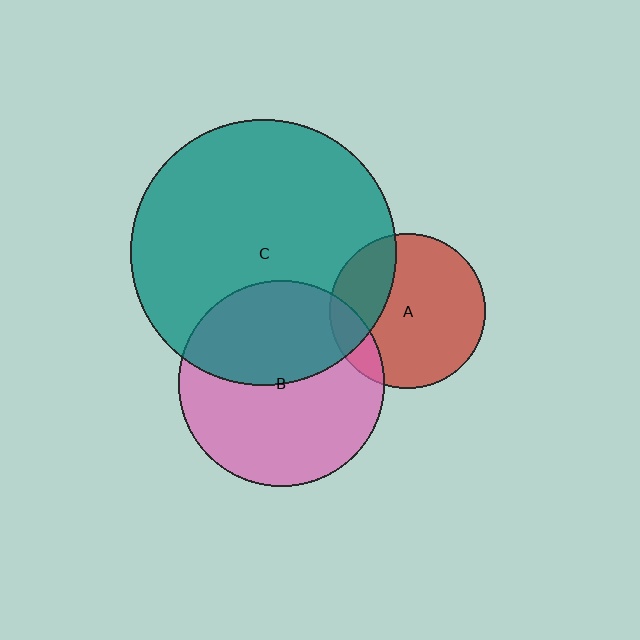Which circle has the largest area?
Circle C (teal).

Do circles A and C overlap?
Yes.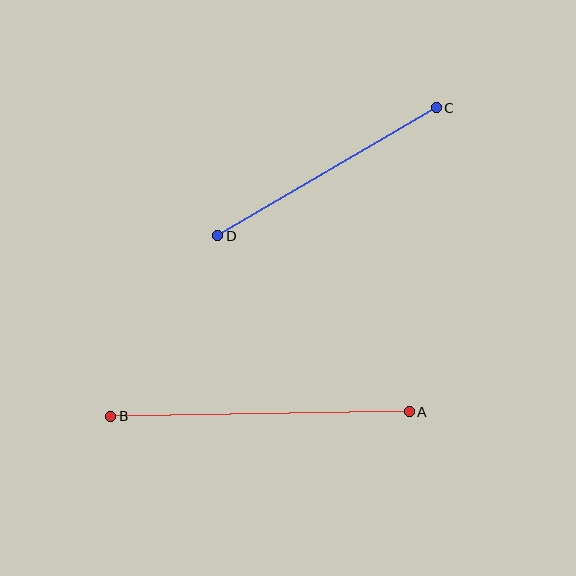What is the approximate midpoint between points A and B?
The midpoint is at approximately (260, 414) pixels.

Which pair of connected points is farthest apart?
Points A and B are farthest apart.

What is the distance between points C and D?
The distance is approximately 253 pixels.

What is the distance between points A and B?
The distance is approximately 299 pixels.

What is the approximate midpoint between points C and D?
The midpoint is at approximately (327, 172) pixels.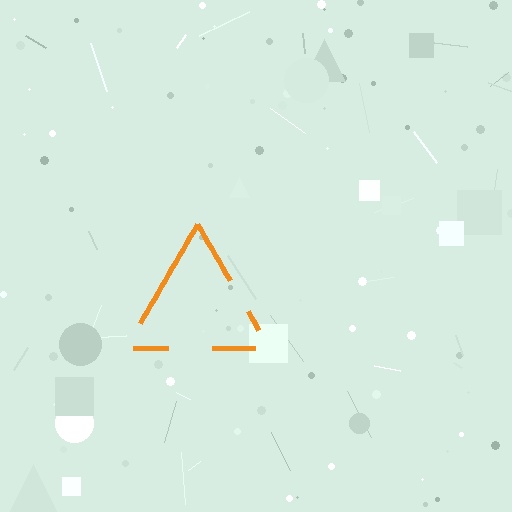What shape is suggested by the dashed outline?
The dashed outline suggests a triangle.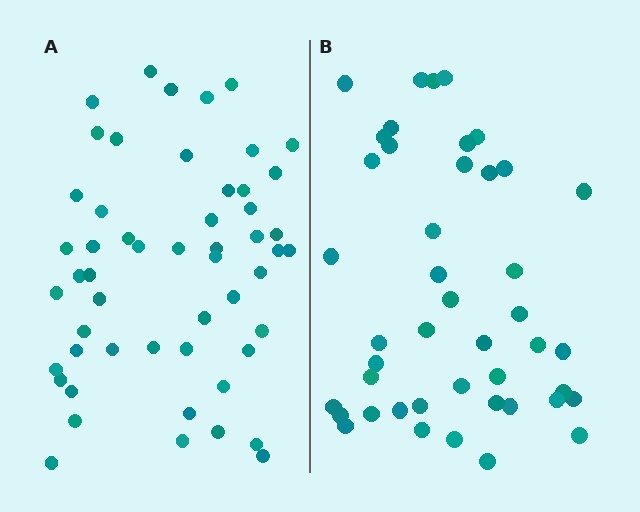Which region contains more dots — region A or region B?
Region A (the left region) has more dots.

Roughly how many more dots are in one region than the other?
Region A has roughly 8 or so more dots than region B.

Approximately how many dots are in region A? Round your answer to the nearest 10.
About 50 dots. (The exact count is 53, which rounds to 50.)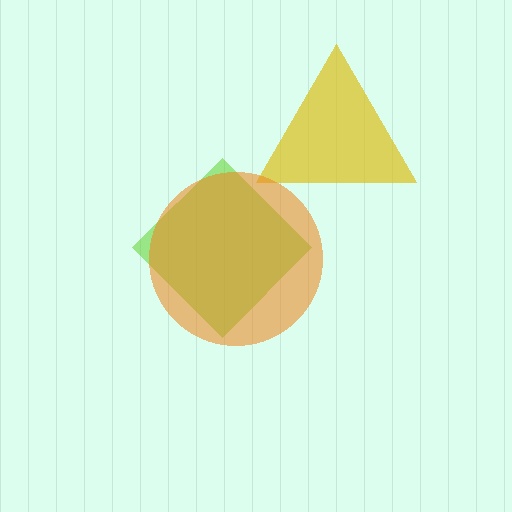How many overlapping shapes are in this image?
There are 3 overlapping shapes in the image.